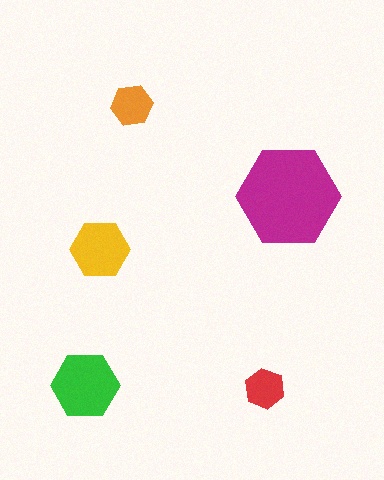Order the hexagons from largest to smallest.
the magenta one, the green one, the yellow one, the orange one, the red one.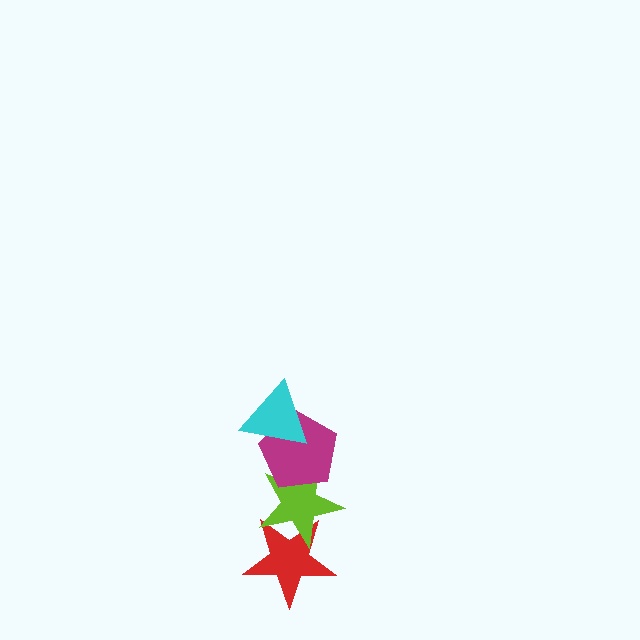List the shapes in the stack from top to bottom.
From top to bottom: the cyan triangle, the magenta pentagon, the lime star, the red star.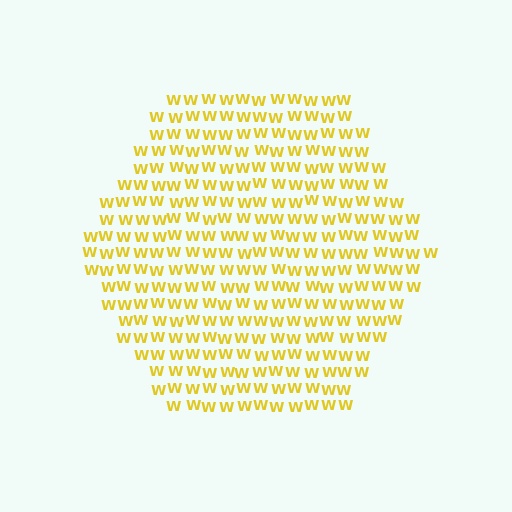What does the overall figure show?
The overall figure shows a hexagon.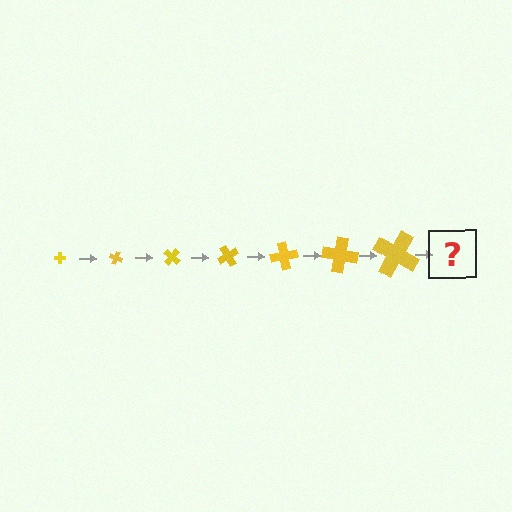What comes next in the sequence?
The next element should be a cross, larger than the previous one and rotated 140 degrees from the start.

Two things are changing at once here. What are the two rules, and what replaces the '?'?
The two rules are that the cross grows larger each step and it rotates 20 degrees each step. The '?' should be a cross, larger than the previous one and rotated 140 degrees from the start.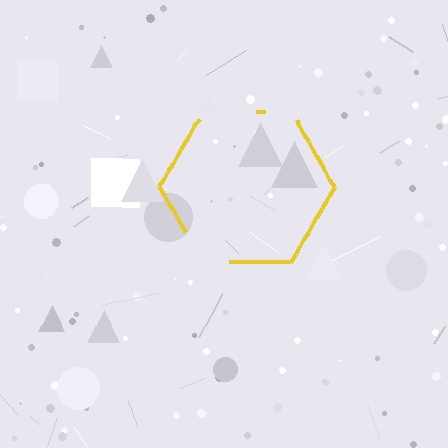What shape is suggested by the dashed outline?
The dashed outline suggests a hexagon.